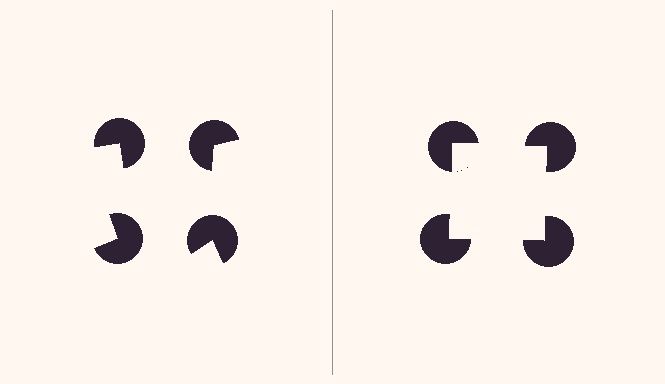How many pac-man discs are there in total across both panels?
8 — 4 on each side.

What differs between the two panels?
The pac-man discs are positioned identically on both sides; only the wedge orientations differ. On the right they align to a square; on the left they are misaligned.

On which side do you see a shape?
An illusory square appears on the right side. On the left side the wedge cuts are rotated, so no coherent shape forms.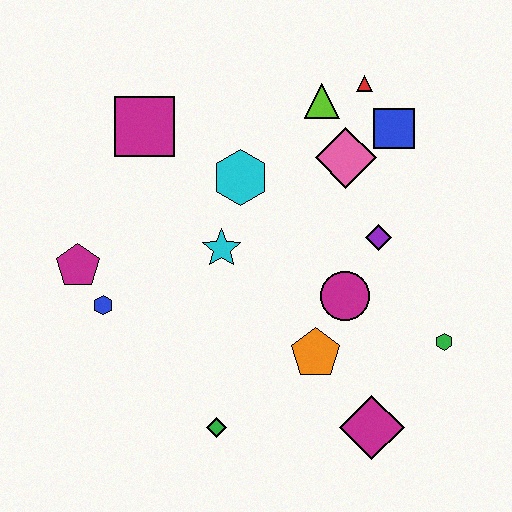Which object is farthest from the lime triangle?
The green diamond is farthest from the lime triangle.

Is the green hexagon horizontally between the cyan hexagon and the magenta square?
No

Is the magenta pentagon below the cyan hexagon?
Yes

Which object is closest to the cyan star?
The cyan hexagon is closest to the cyan star.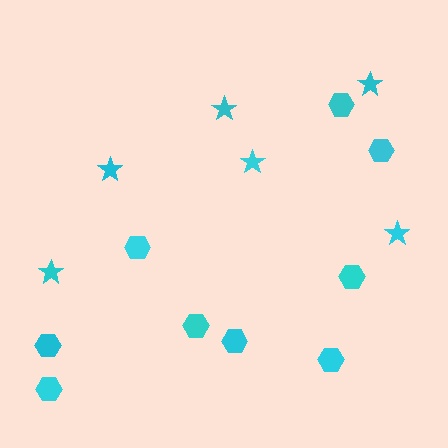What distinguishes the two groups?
There are 2 groups: one group of hexagons (9) and one group of stars (6).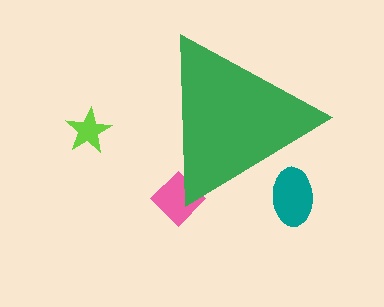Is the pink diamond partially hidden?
Yes, the pink diamond is partially hidden behind the green triangle.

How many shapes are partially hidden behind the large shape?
2 shapes are partially hidden.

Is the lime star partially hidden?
No, the lime star is fully visible.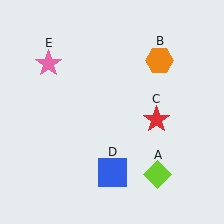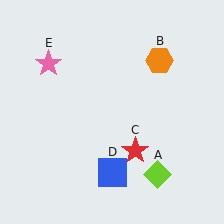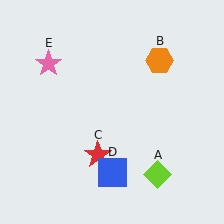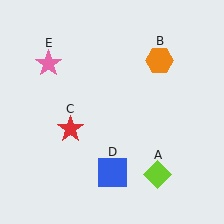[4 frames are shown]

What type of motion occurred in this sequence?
The red star (object C) rotated clockwise around the center of the scene.